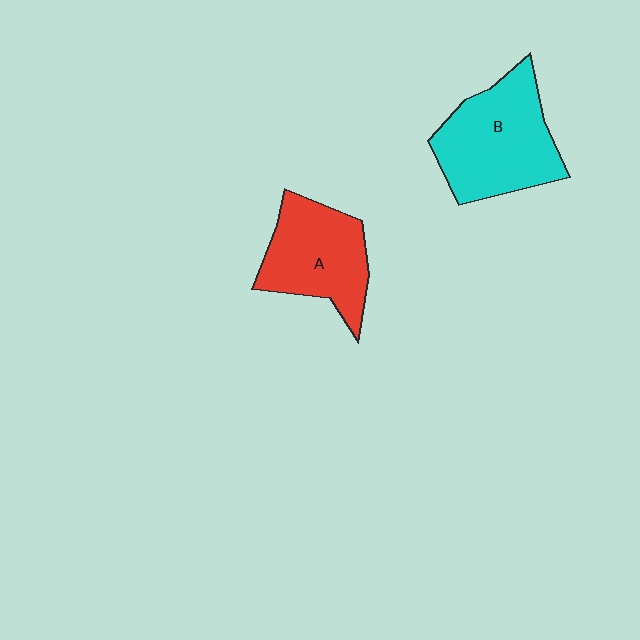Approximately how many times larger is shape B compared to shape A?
Approximately 1.2 times.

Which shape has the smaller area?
Shape A (red).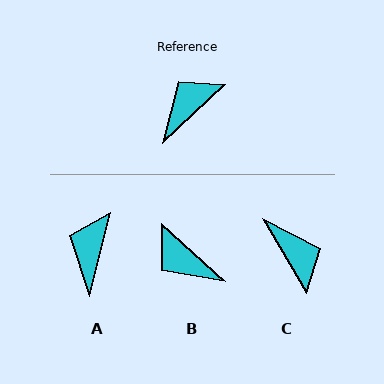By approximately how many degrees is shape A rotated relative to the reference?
Approximately 33 degrees counter-clockwise.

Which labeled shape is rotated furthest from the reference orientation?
C, about 103 degrees away.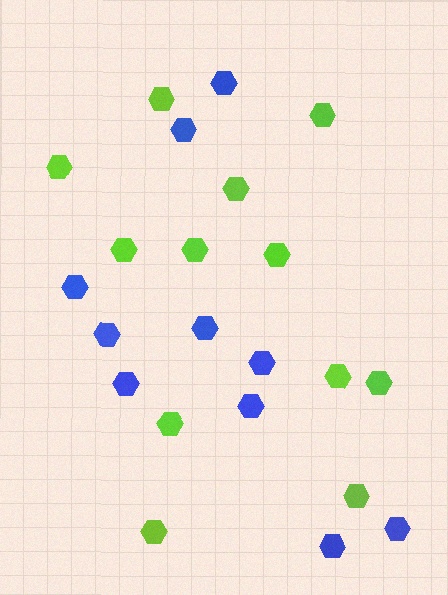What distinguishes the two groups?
There are 2 groups: one group of lime hexagons (12) and one group of blue hexagons (10).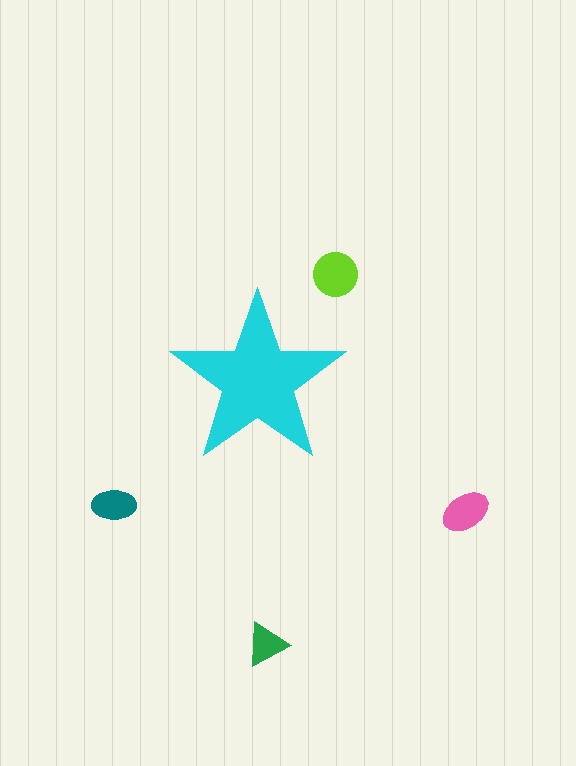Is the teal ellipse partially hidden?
No, the teal ellipse is fully visible.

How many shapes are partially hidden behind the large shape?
0 shapes are partially hidden.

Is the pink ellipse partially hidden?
No, the pink ellipse is fully visible.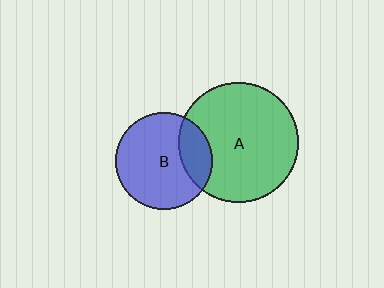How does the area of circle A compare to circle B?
Approximately 1.5 times.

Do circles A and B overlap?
Yes.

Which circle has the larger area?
Circle A (green).